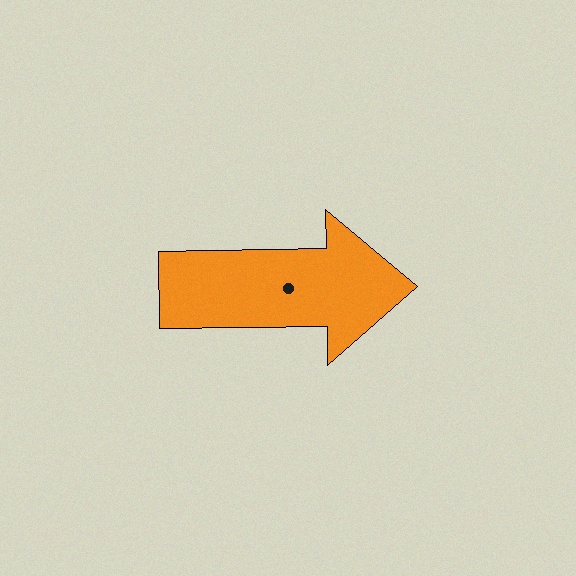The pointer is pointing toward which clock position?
Roughly 3 o'clock.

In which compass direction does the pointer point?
East.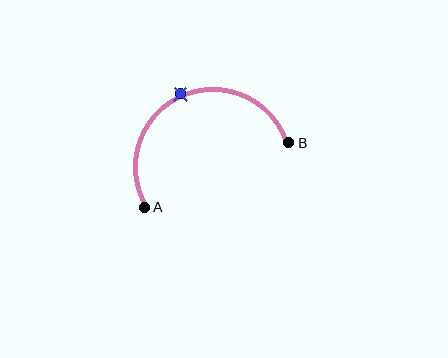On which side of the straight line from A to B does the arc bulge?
The arc bulges above the straight line connecting A and B.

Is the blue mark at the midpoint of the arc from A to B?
Yes. The blue mark lies on the arc at equal arc-length from both A and B — it is the arc midpoint.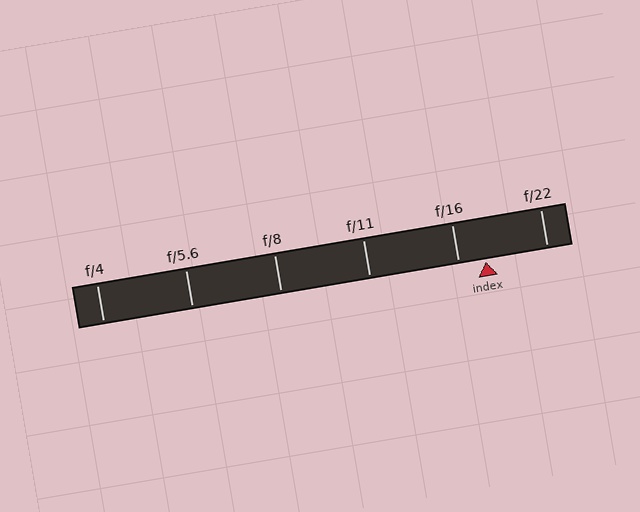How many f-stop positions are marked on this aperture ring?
There are 6 f-stop positions marked.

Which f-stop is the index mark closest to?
The index mark is closest to f/16.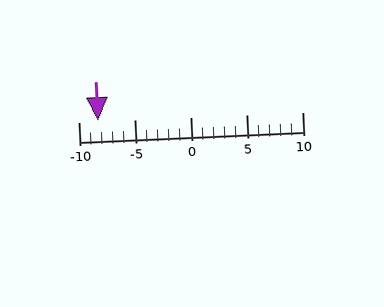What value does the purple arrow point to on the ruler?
The purple arrow points to approximately -8.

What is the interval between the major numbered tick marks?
The major tick marks are spaced 5 units apart.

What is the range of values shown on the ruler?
The ruler shows values from -10 to 10.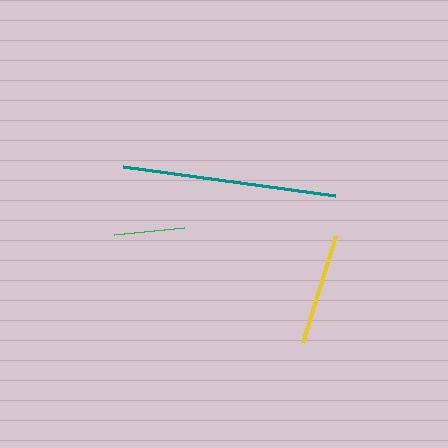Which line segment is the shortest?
The green line is the shortest at approximately 70 pixels.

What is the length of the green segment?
The green segment is approximately 70 pixels long.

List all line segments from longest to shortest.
From longest to shortest: teal, yellow, green.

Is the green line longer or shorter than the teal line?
The teal line is longer than the green line.